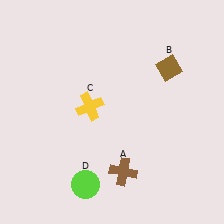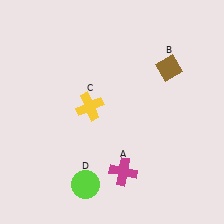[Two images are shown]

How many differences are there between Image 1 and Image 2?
There is 1 difference between the two images.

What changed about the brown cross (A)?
In Image 1, A is brown. In Image 2, it changed to magenta.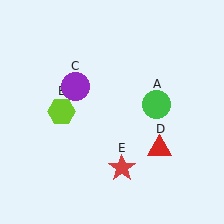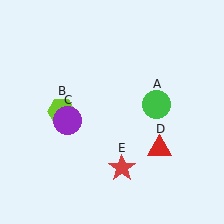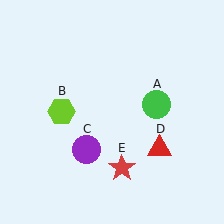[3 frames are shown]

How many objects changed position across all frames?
1 object changed position: purple circle (object C).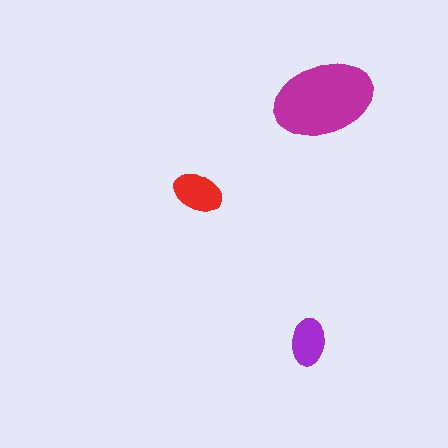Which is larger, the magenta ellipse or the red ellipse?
The magenta one.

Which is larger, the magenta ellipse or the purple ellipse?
The magenta one.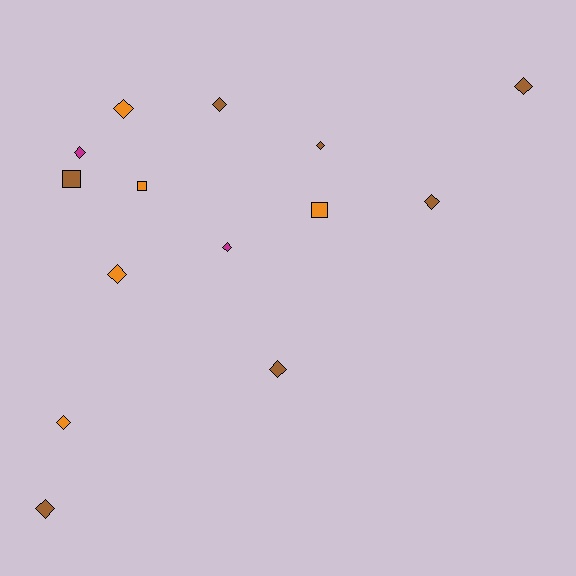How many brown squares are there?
There is 1 brown square.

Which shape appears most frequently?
Diamond, with 11 objects.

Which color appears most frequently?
Brown, with 7 objects.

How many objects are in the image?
There are 14 objects.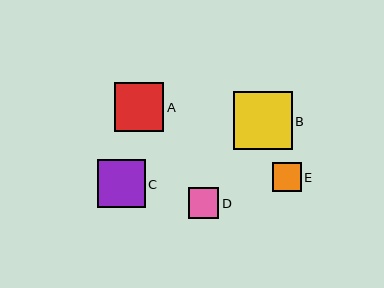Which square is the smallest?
Square E is the smallest with a size of approximately 28 pixels.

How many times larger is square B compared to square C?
Square B is approximately 1.2 times the size of square C.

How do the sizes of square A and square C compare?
Square A and square C are approximately the same size.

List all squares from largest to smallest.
From largest to smallest: B, A, C, D, E.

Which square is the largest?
Square B is the largest with a size of approximately 59 pixels.